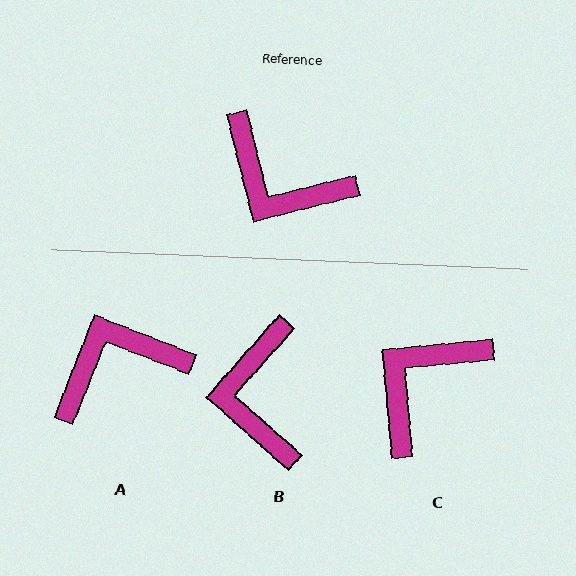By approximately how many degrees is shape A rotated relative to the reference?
Approximately 125 degrees clockwise.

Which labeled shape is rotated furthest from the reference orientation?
A, about 125 degrees away.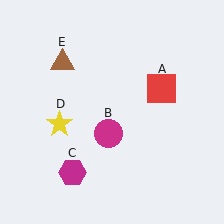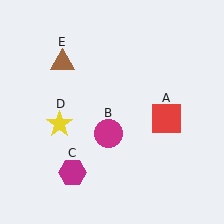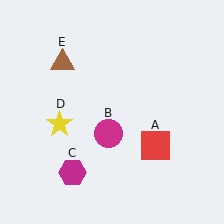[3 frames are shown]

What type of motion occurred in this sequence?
The red square (object A) rotated clockwise around the center of the scene.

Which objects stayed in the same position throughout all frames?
Magenta circle (object B) and magenta hexagon (object C) and yellow star (object D) and brown triangle (object E) remained stationary.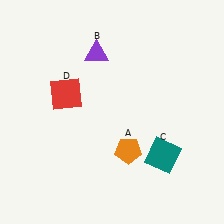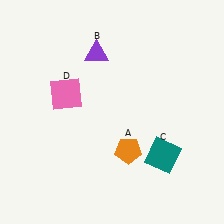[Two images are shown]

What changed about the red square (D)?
In Image 1, D is red. In Image 2, it changed to pink.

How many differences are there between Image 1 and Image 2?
There is 1 difference between the two images.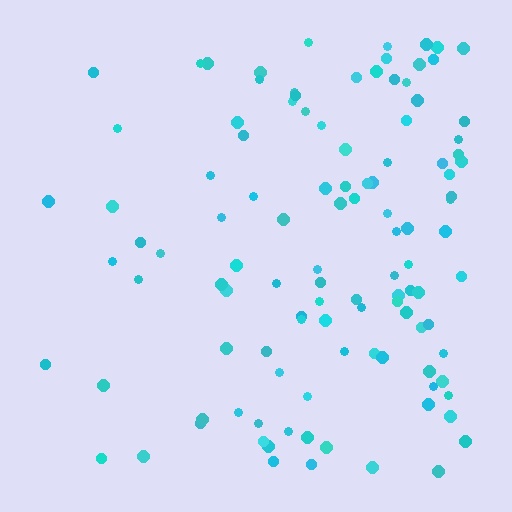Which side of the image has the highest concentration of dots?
The right.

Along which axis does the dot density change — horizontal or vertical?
Horizontal.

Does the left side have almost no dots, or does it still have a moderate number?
Still a moderate number, just noticeably fewer than the right.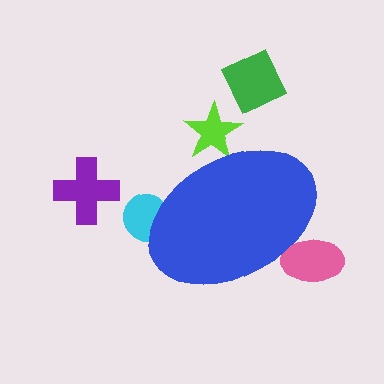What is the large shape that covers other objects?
A blue ellipse.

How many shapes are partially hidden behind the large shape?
3 shapes are partially hidden.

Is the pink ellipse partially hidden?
Yes, the pink ellipse is partially hidden behind the blue ellipse.